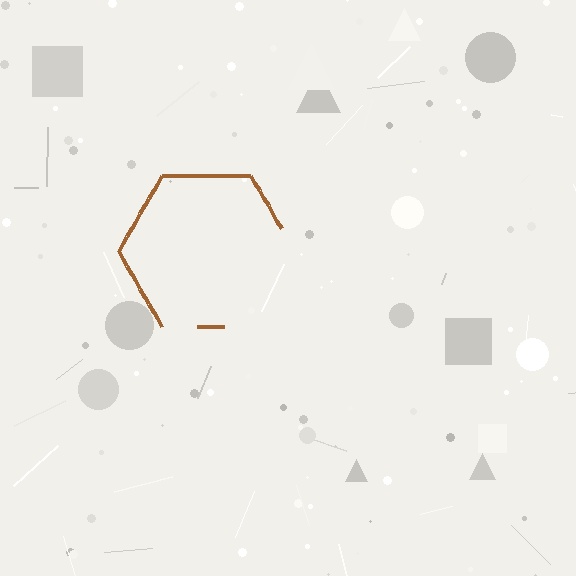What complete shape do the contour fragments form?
The contour fragments form a hexagon.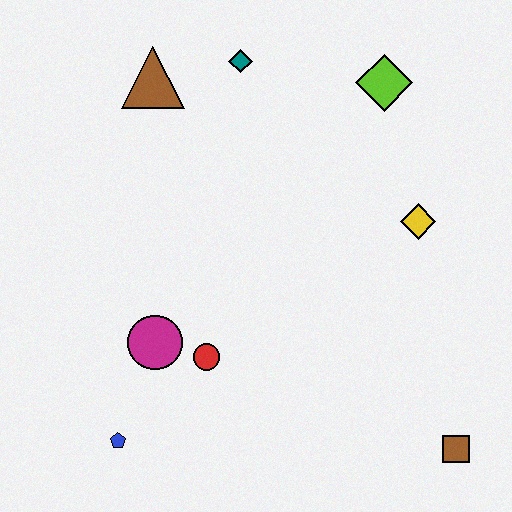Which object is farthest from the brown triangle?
The brown square is farthest from the brown triangle.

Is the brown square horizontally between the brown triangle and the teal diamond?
No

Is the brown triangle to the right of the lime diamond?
No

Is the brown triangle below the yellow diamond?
No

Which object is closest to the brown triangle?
The teal diamond is closest to the brown triangle.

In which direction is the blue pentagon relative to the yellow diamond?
The blue pentagon is to the left of the yellow diamond.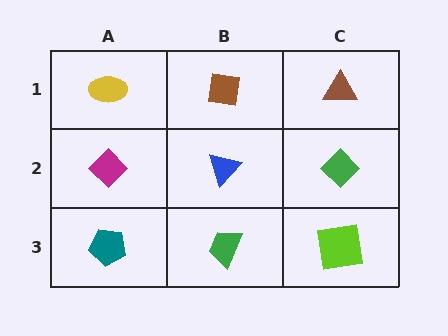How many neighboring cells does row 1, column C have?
2.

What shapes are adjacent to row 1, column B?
A blue triangle (row 2, column B), a yellow ellipse (row 1, column A), a brown triangle (row 1, column C).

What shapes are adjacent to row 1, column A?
A magenta diamond (row 2, column A), a brown square (row 1, column B).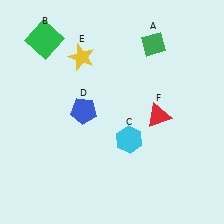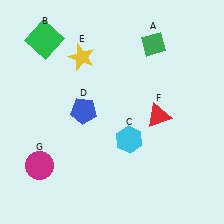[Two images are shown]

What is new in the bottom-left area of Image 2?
A magenta circle (G) was added in the bottom-left area of Image 2.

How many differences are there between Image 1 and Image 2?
There is 1 difference between the two images.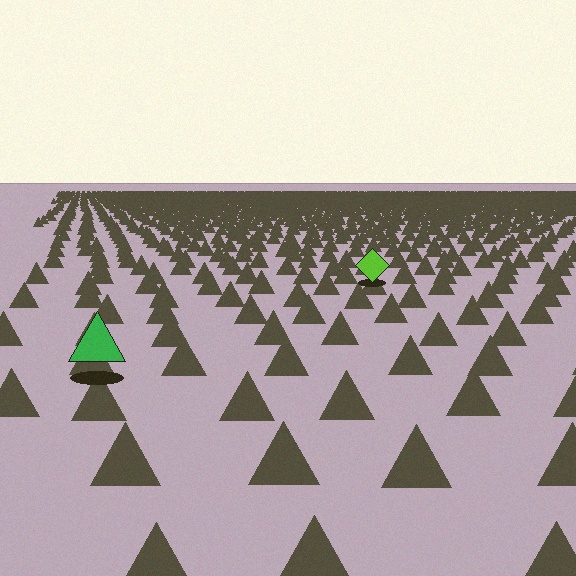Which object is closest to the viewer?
The green triangle is closest. The texture marks near it are larger and more spread out.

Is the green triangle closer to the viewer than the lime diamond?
Yes. The green triangle is closer — you can tell from the texture gradient: the ground texture is coarser near it.